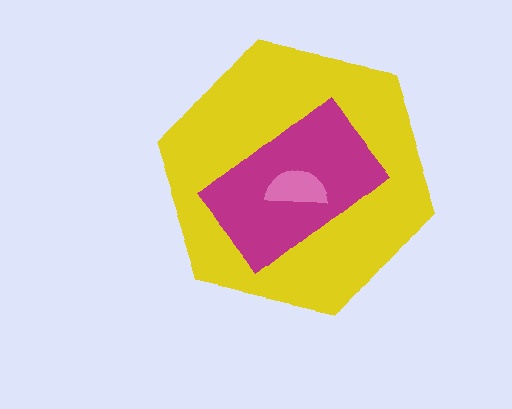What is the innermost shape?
The pink semicircle.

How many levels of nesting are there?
3.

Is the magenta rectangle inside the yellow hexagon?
Yes.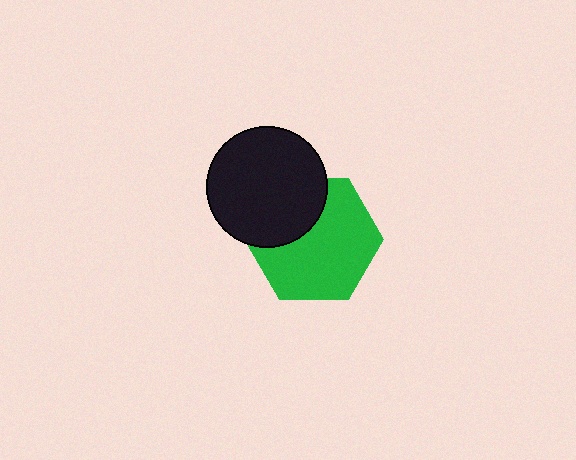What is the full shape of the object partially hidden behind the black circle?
The partially hidden object is a green hexagon.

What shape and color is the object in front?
The object in front is a black circle.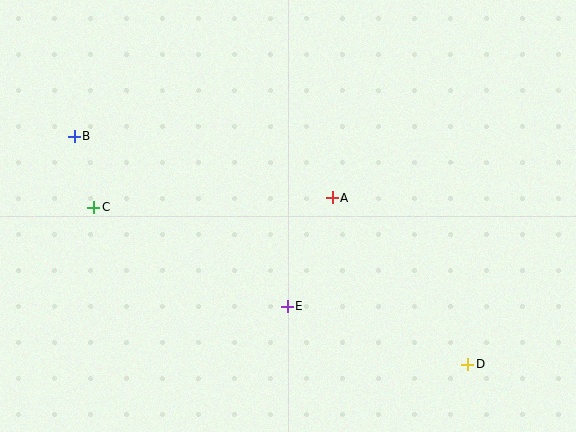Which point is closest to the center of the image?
Point A at (332, 198) is closest to the center.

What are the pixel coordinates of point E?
Point E is at (287, 306).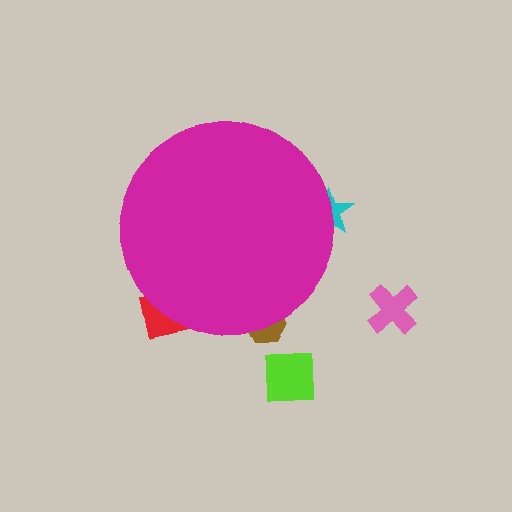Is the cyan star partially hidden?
Yes, the cyan star is partially hidden behind the magenta circle.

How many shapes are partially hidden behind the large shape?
3 shapes are partially hidden.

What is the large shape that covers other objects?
A magenta circle.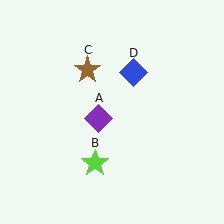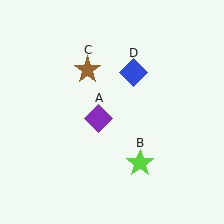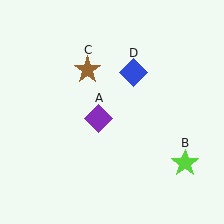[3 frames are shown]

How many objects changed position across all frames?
1 object changed position: lime star (object B).